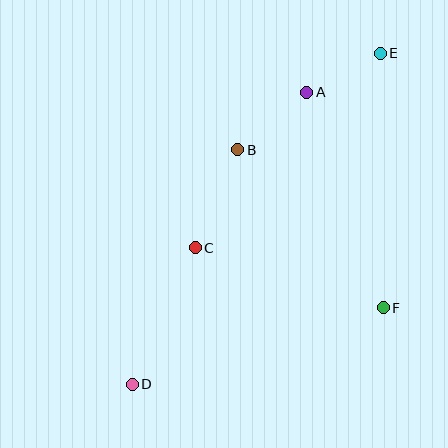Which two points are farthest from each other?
Points D and E are farthest from each other.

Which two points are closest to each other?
Points A and E are closest to each other.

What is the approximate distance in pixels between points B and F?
The distance between B and F is approximately 215 pixels.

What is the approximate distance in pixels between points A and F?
The distance between A and F is approximately 229 pixels.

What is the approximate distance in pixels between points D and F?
The distance between D and F is approximately 263 pixels.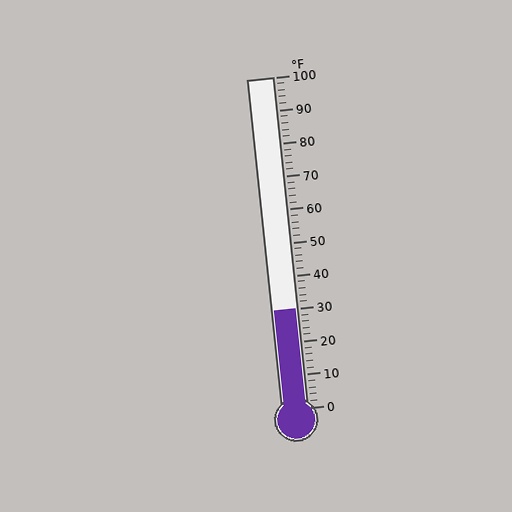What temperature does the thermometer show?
The thermometer shows approximately 30°F.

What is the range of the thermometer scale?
The thermometer scale ranges from 0°F to 100°F.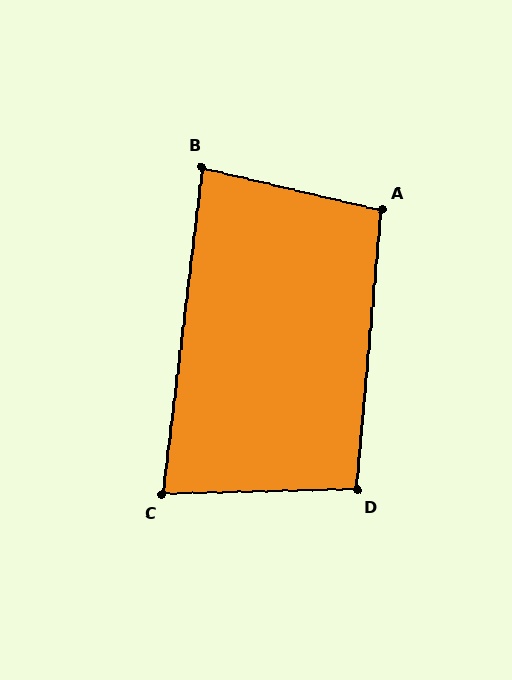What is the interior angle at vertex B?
Approximately 84 degrees (acute).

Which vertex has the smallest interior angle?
C, at approximately 82 degrees.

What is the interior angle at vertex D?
Approximately 96 degrees (obtuse).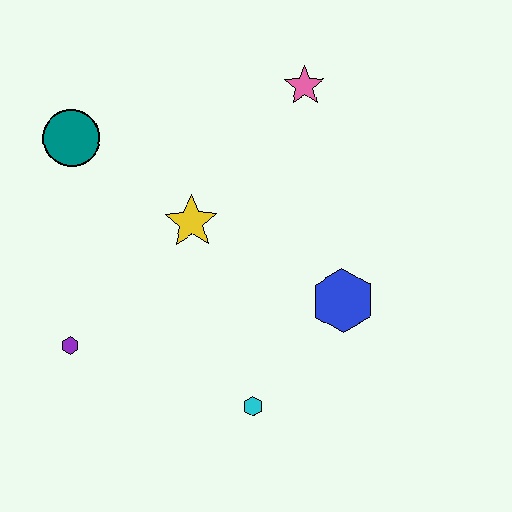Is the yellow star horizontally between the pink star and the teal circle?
Yes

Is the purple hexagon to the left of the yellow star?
Yes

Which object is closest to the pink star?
The yellow star is closest to the pink star.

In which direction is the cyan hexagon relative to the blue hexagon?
The cyan hexagon is below the blue hexagon.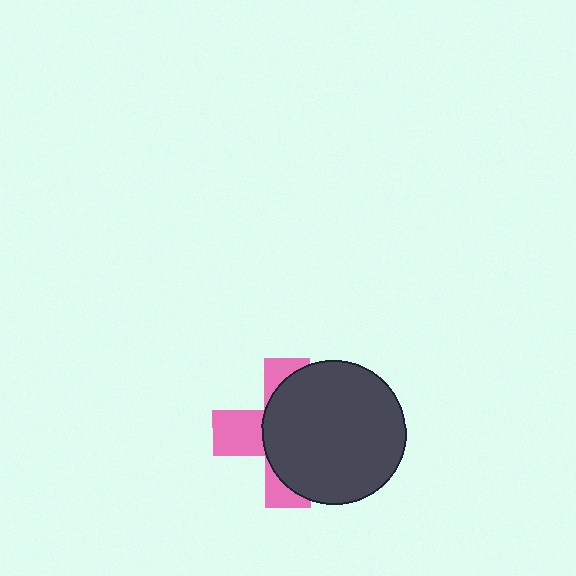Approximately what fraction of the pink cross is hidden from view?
Roughly 62% of the pink cross is hidden behind the dark gray circle.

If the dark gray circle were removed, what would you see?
You would see the complete pink cross.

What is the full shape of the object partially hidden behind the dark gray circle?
The partially hidden object is a pink cross.